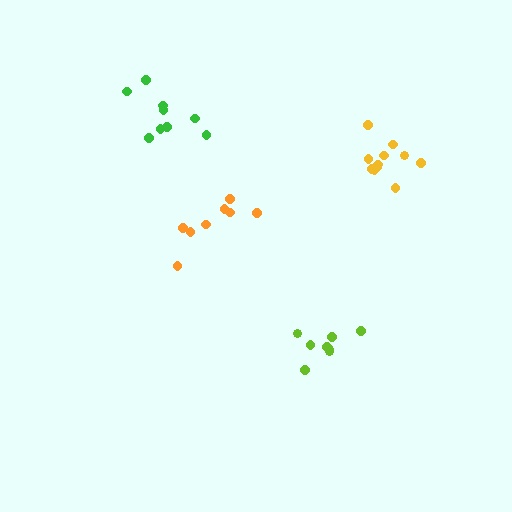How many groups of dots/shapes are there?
There are 4 groups.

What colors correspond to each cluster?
The clusters are colored: lime, yellow, green, orange.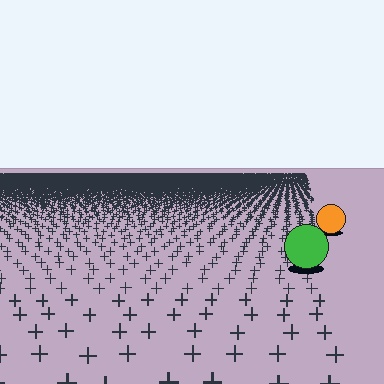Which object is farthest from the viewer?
The orange circle is farthest from the viewer. It appears smaller and the ground texture around it is denser.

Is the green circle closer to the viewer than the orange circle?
Yes. The green circle is closer — you can tell from the texture gradient: the ground texture is coarser near it.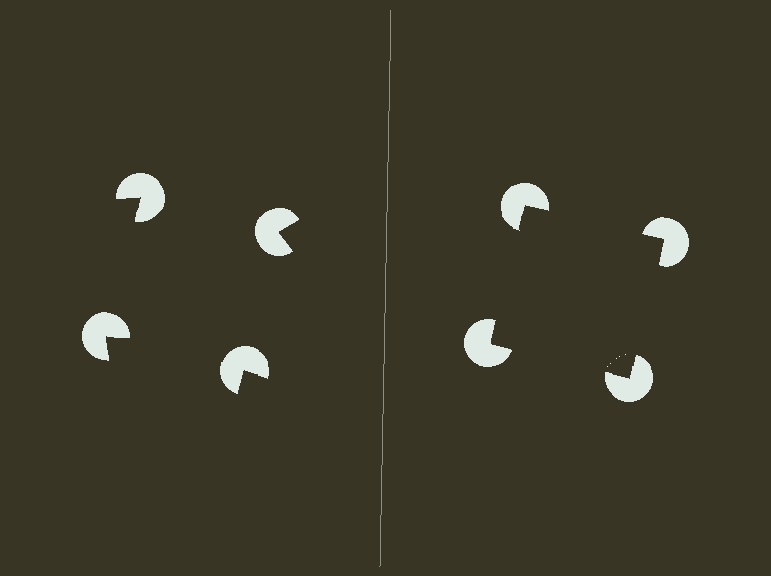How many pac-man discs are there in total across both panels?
8 — 4 on each side.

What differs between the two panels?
The pac-man discs are positioned identically on both sides; only the wedge orientations differ. On the right they align to a square; on the left they are misaligned.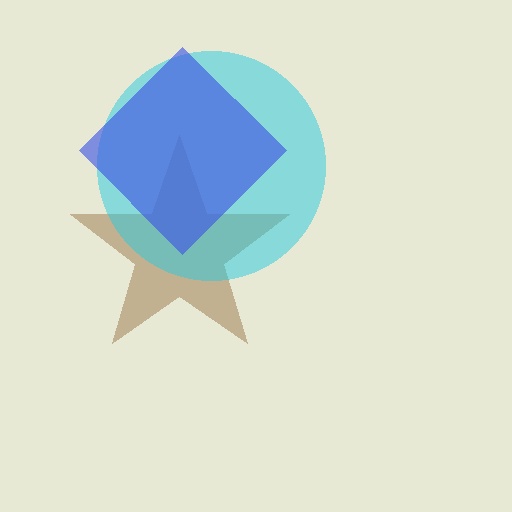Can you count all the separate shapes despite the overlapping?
Yes, there are 3 separate shapes.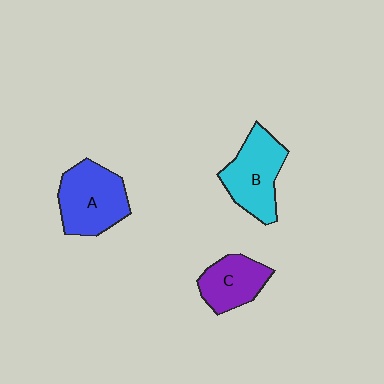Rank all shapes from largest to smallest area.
From largest to smallest: A (blue), B (cyan), C (purple).